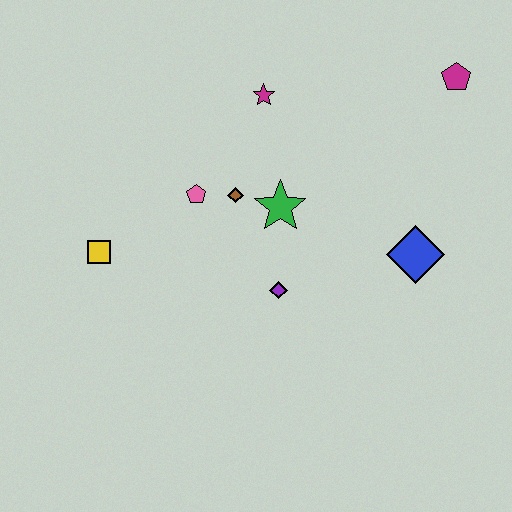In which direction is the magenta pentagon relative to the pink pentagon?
The magenta pentagon is to the right of the pink pentagon.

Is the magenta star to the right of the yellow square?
Yes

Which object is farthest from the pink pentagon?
The magenta pentagon is farthest from the pink pentagon.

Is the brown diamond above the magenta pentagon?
No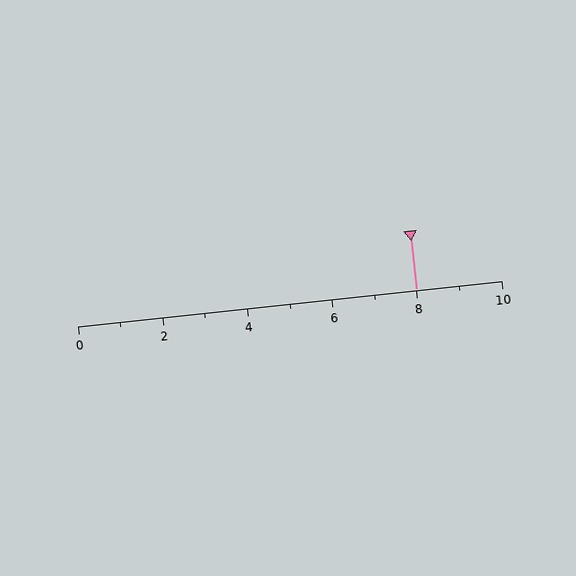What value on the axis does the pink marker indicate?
The marker indicates approximately 8.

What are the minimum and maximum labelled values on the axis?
The axis runs from 0 to 10.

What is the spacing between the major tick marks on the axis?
The major ticks are spaced 2 apart.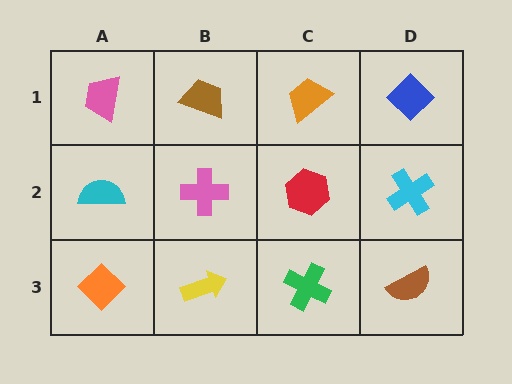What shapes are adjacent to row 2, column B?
A brown trapezoid (row 1, column B), a yellow arrow (row 3, column B), a cyan semicircle (row 2, column A), a red hexagon (row 2, column C).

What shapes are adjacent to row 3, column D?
A cyan cross (row 2, column D), a green cross (row 3, column C).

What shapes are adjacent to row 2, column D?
A blue diamond (row 1, column D), a brown semicircle (row 3, column D), a red hexagon (row 2, column C).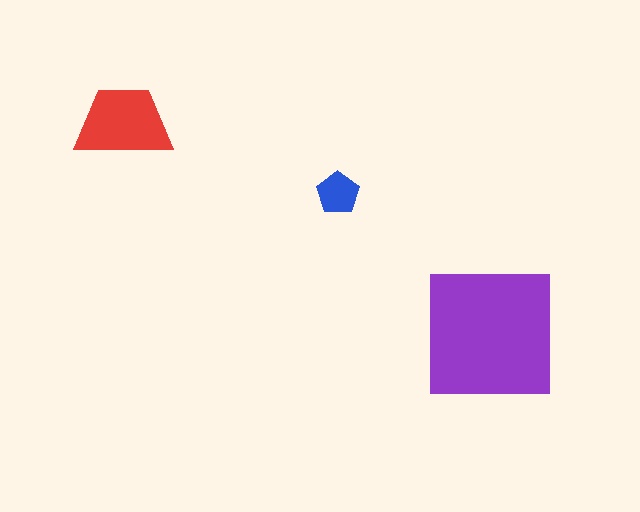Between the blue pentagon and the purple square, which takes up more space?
The purple square.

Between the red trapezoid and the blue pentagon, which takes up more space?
The red trapezoid.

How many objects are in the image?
There are 3 objects in the image.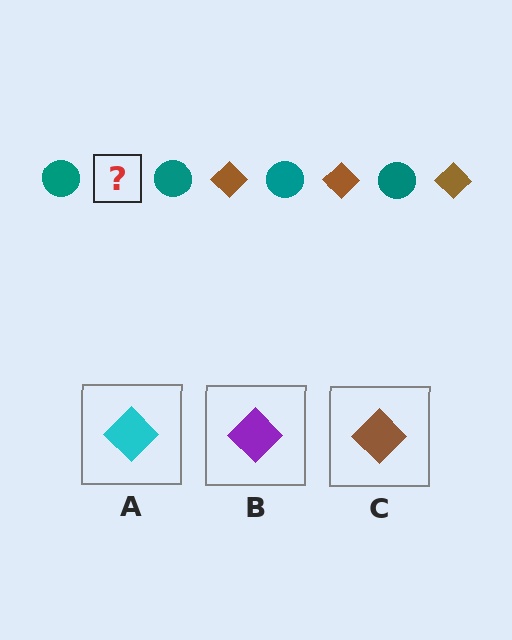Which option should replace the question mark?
Option C.